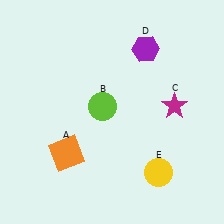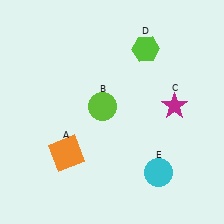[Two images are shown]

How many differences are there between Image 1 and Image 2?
There are 2 differences between the two images.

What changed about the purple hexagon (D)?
In Image 1, D is purple. In Image 2, it changed to lime.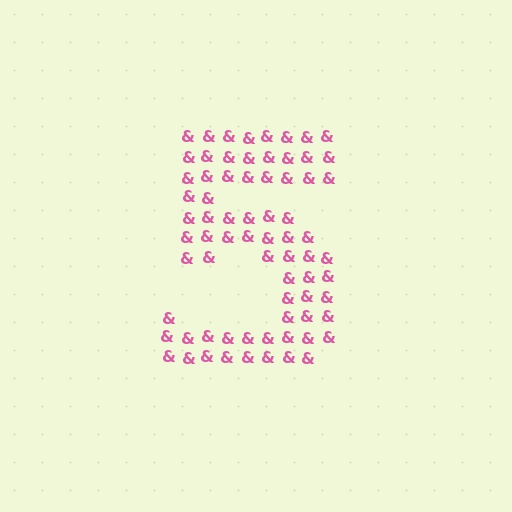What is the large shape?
The large shape is the digit 5.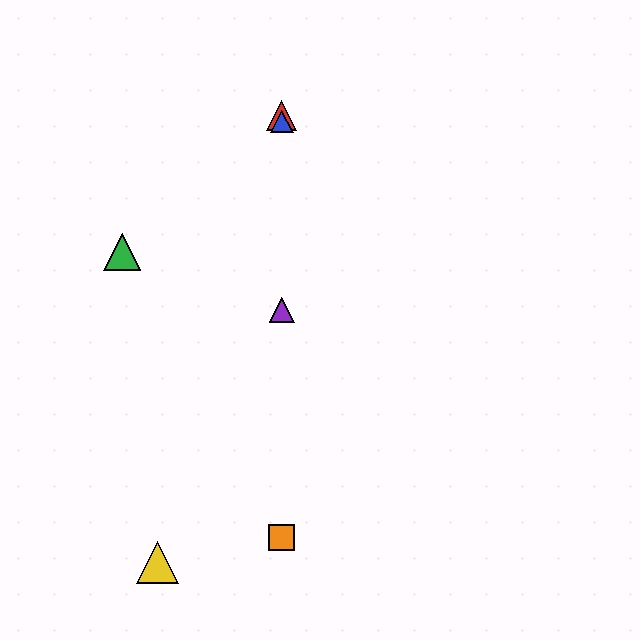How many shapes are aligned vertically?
4 shapes (the red triangle, the blue triangle, the purple triangle, the orange square) are aligned vertically.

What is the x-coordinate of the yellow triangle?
The yellow triangle is at x≈158.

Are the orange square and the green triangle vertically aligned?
No, the orange square is at x≈282 and the green triangle is at x≈122.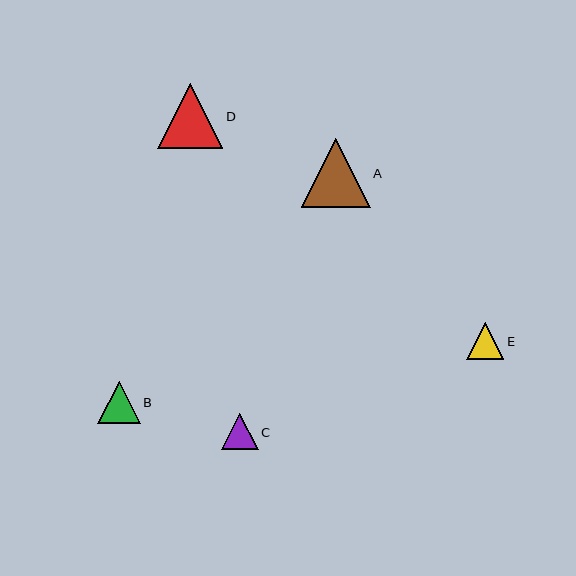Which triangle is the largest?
Triangle A is the largest with a size of approximately 69 pixels.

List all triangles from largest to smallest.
From largest to smallest: A, D, B, E, C.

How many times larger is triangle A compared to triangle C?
Triangle A is approximately 1.9 times the size of triangle C.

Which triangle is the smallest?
Triangle C is the smallest with a size of approximately 36 pixels.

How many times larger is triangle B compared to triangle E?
Triangle B is approximately 1.1 times the size of triangle E.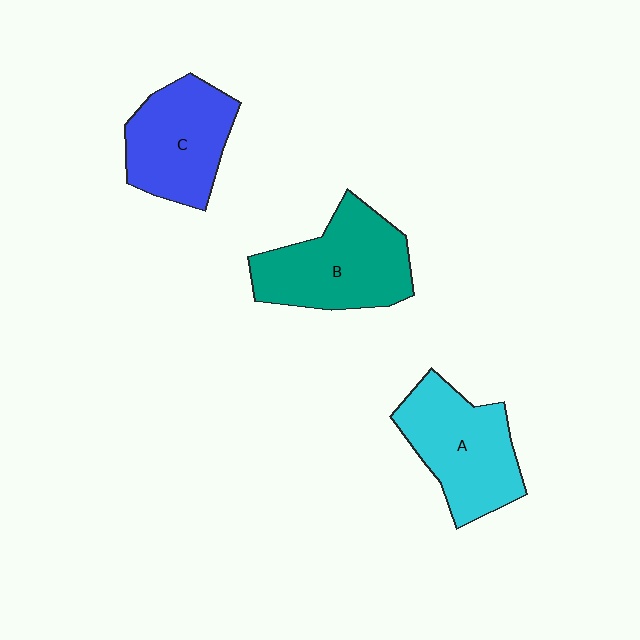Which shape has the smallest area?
Shape C (blue).